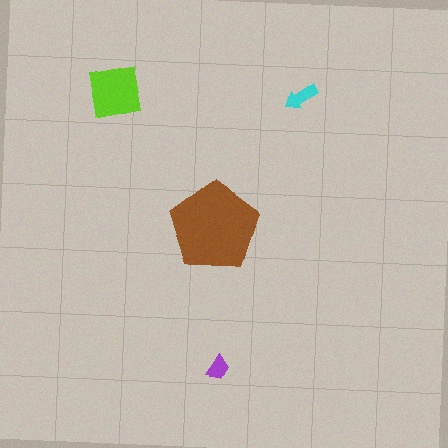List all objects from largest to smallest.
The brown pentagon, the lime square, the cyan arrow, the purple trapezoid.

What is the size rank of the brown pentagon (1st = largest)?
1st.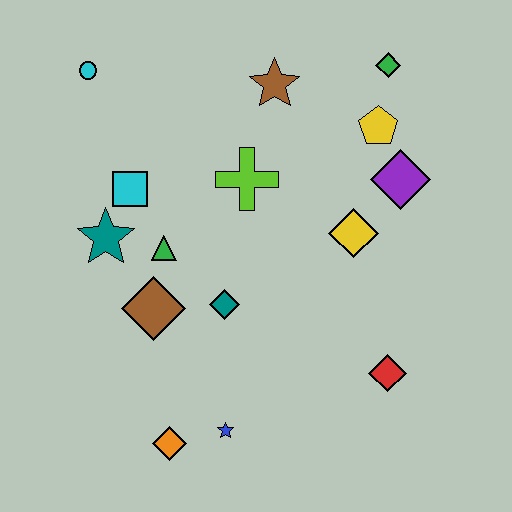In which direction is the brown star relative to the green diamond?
The brown star is to the left of the green diamond.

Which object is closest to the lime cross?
The brown star is closest to the lime cross.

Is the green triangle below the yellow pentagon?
Yes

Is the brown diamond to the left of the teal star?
No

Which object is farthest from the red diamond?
The cyan circle is farthest from the red diamond.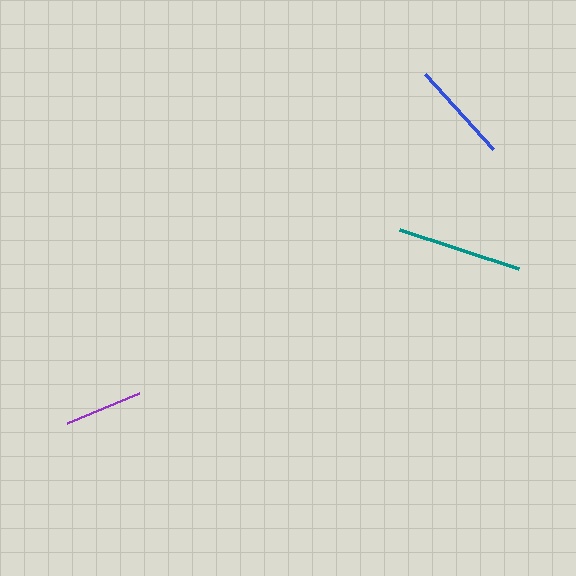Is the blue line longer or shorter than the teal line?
The teal line is longer than the blue line.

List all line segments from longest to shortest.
From longest to shortest: teal, blue, purple.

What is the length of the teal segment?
The teal segment is approximately 125 pixels long.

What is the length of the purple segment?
The purple segment is approximately 78 pixels long.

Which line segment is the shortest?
The purple line is the shortest at approximately 78 pixels.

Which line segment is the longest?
The teal line is the longest at approximately 125 pixels.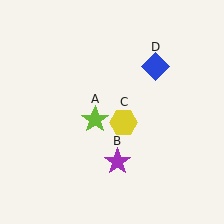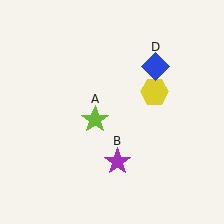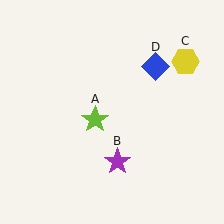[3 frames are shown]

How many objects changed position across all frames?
1 object changed position: yellow hexagon (object C).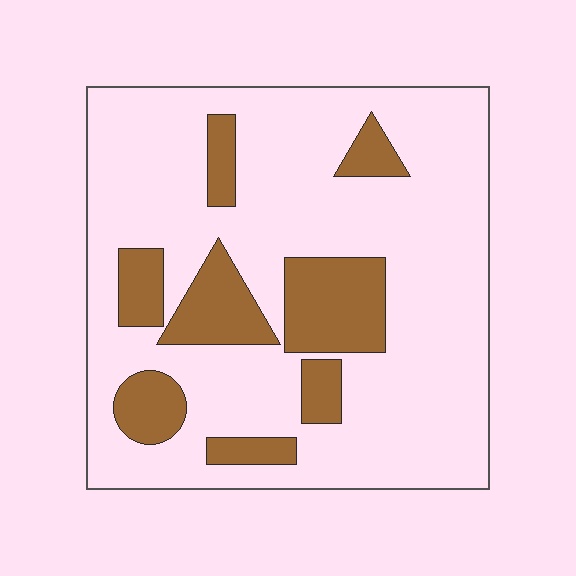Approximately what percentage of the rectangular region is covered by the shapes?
Approximately 20%.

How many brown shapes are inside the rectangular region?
8.